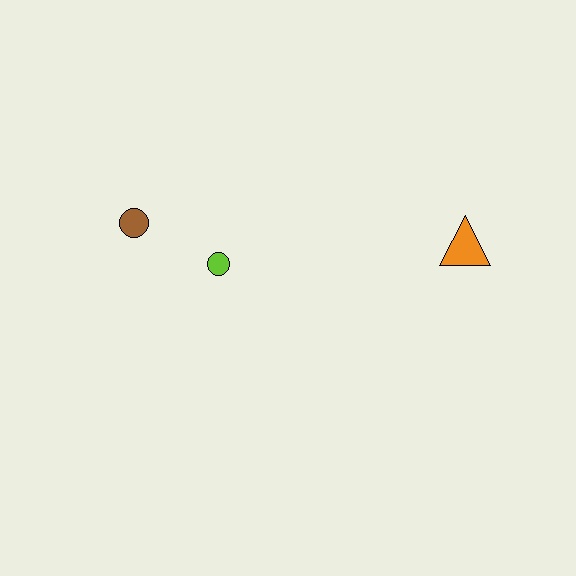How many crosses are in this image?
There are no crosses.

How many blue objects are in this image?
There are no blue objects.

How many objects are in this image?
There are 3 objects.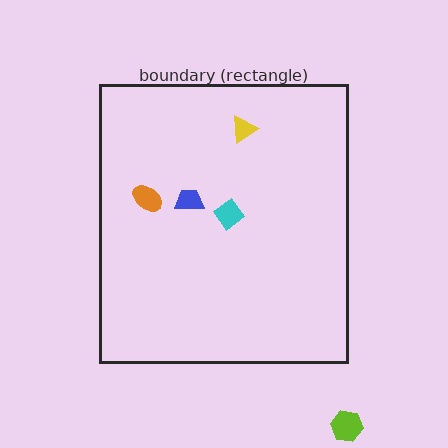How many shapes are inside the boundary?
4 inside, 1 outside.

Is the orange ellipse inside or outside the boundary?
Inside.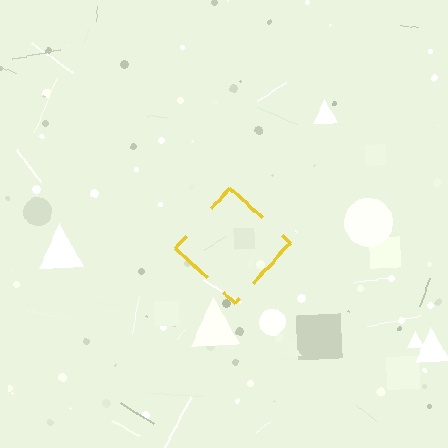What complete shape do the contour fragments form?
The contour fragments form a diamond.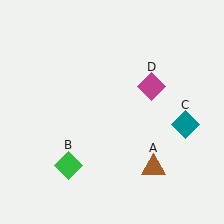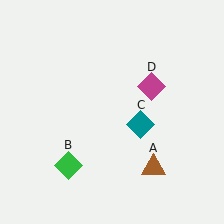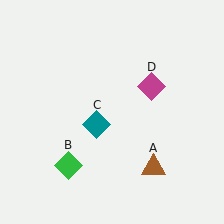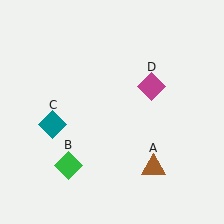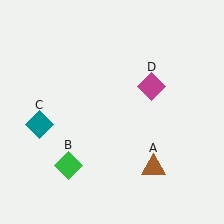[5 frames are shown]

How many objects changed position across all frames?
1 object changed position: teal diamond (object C).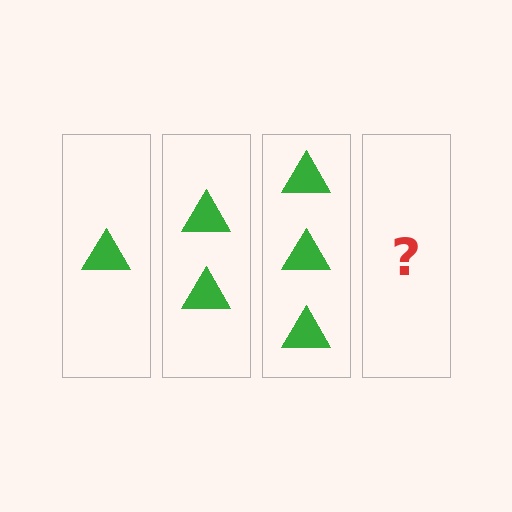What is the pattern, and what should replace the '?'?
The pattern is that each step adds one more triangle. The '?' should be 4 triangles.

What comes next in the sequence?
The next element should be 4 triangles.